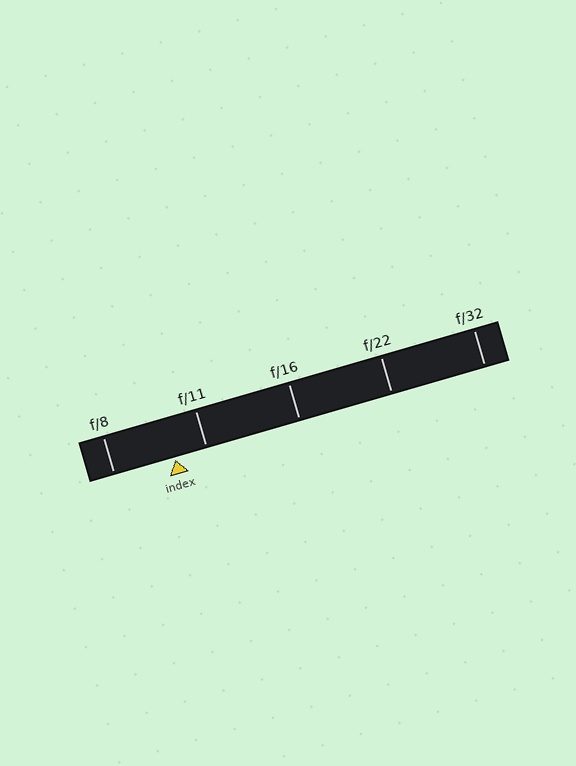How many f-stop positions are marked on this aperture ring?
There are 5 f-stop positions marked.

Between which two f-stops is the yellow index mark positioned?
The index mark is between f/8 and f/11.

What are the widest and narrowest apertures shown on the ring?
The widest aperture shown is f/8 and the narrowest is f/32.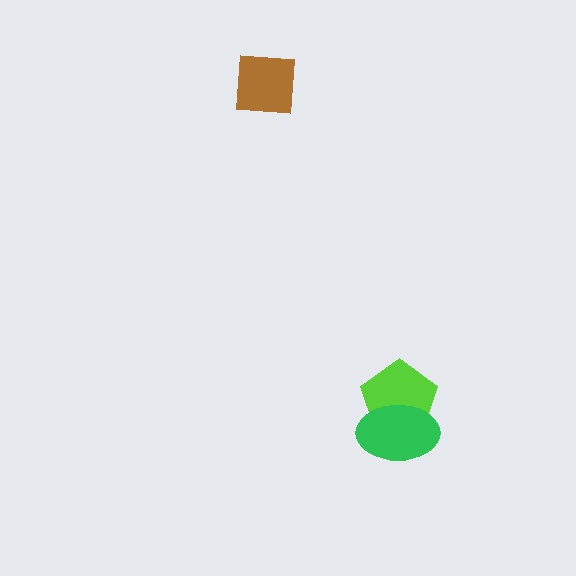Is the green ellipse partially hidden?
No, no other shape covers it.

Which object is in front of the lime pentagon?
The green ellipse is in front of the lime pentagon.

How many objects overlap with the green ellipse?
1 object overlaps with the green ellipse.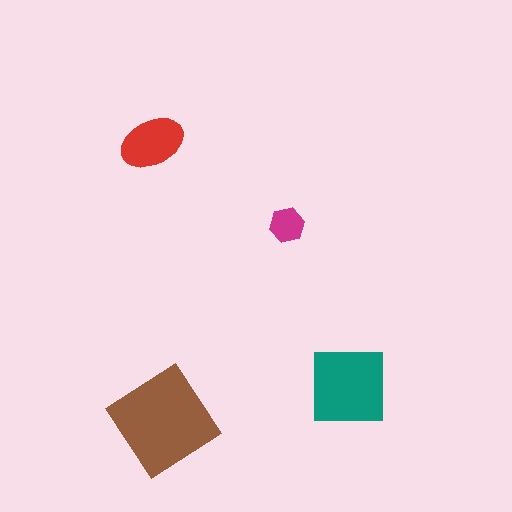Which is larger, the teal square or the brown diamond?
The brown diamond.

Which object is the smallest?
The magenta hexagon.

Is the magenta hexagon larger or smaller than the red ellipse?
Smaller.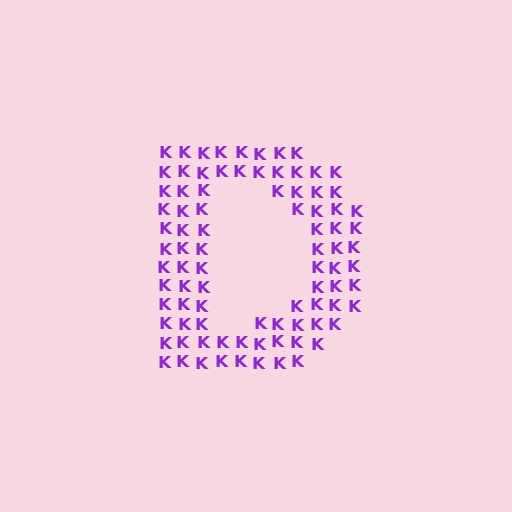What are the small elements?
The small elements are letter K's.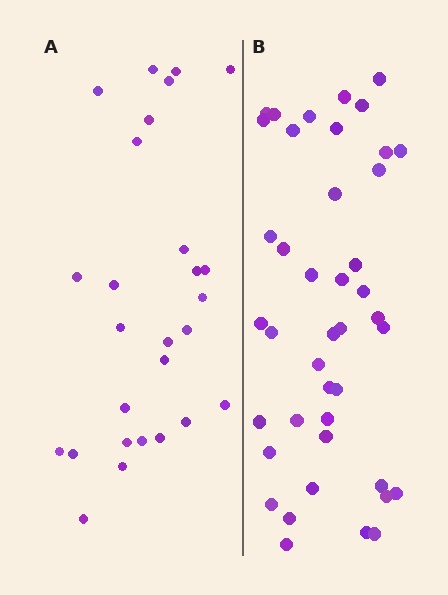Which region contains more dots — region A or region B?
Region B (the right region) has more dots.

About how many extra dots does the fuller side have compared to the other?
Region B has approximately 15 more dots than region A.